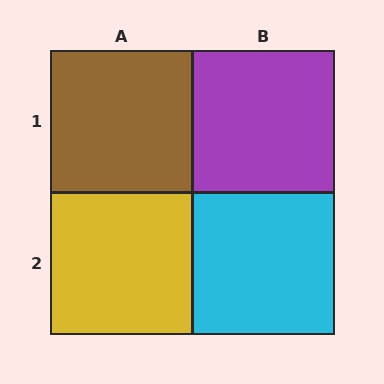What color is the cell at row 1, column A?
Brown.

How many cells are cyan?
1 cell is cyan.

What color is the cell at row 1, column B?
Purple.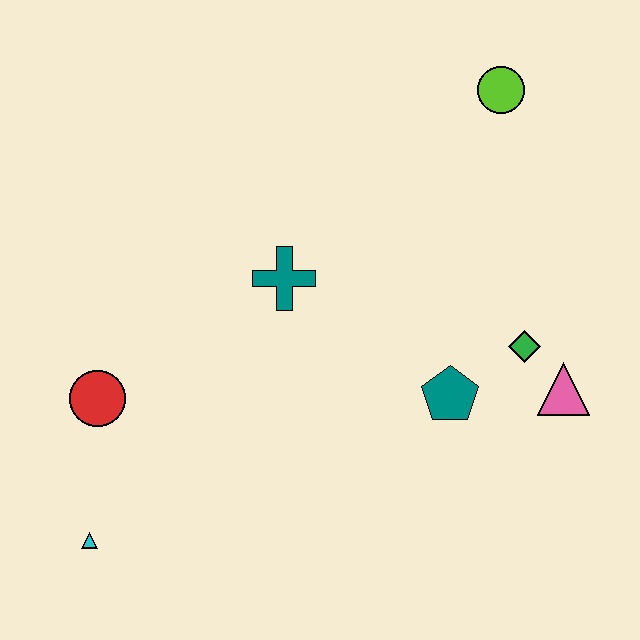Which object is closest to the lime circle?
The green diamond is closest to the lime circle.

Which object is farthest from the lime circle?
The cyan triangle is farthest from the lime circle.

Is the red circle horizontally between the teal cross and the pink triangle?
No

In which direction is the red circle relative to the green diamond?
The red circle is to the left of the green diamond.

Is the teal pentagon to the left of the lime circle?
Yes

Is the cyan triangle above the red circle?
No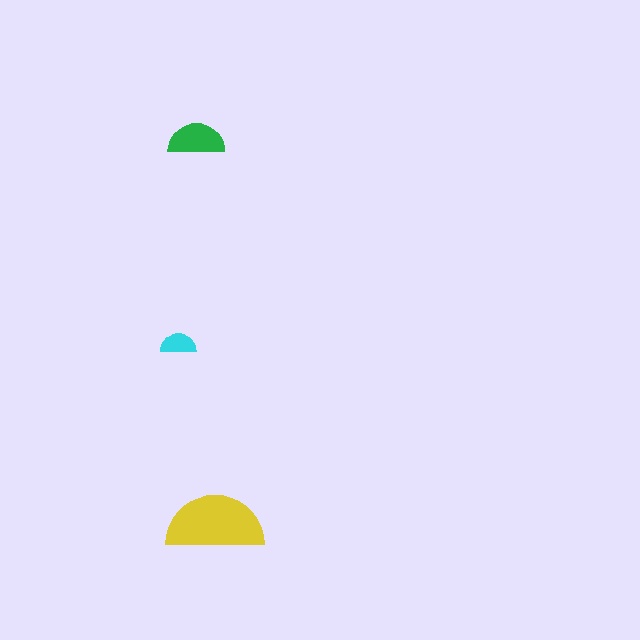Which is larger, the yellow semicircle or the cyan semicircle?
The yellow one.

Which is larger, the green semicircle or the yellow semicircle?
The yellow one.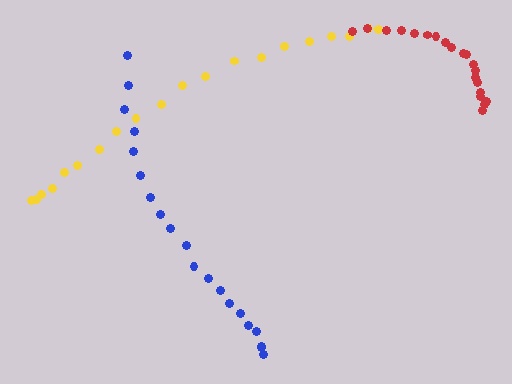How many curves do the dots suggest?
There are 3 distinct paths.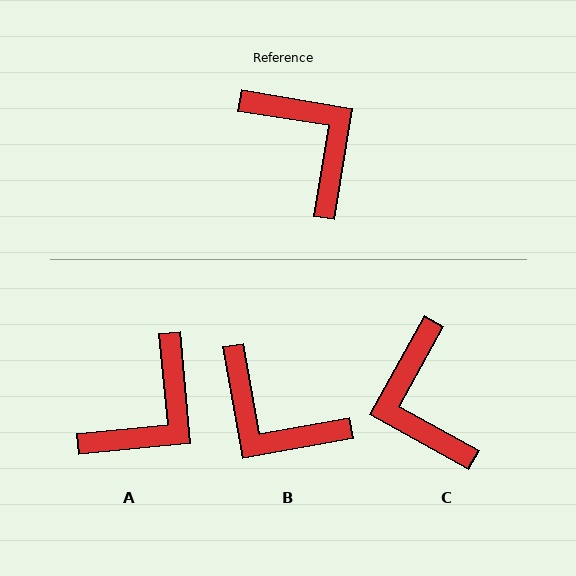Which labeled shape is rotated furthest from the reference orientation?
B, about 161 degrees away.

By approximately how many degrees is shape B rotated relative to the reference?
Approximately 161 degrees clockwise.